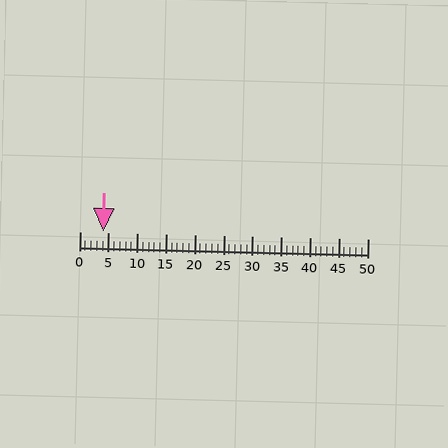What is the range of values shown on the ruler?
The ruler shows values from 0 to 50.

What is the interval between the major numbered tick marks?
The major tick marks are spaced 5 units apart.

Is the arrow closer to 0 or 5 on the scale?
The arrow is closer to 5.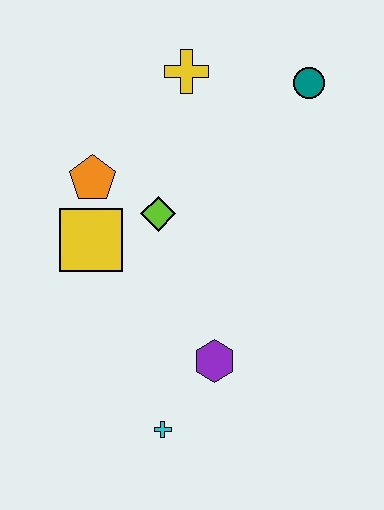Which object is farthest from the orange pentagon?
The cyan cross is farthest from the orange pentagon.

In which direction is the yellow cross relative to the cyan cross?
The yellow cross is above the cyan cross.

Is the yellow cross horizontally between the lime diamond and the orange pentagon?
No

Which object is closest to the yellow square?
The orange pentagon is closest to the yellow square.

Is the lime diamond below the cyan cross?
No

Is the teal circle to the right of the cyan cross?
Yes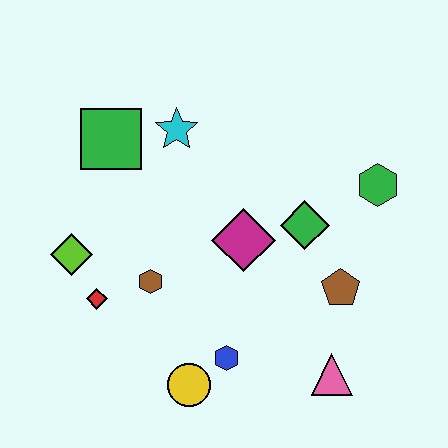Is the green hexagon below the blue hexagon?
No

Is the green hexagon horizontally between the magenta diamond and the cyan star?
No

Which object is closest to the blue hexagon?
The yellow circle is closest to the blue hexagon.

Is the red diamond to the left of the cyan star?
Yes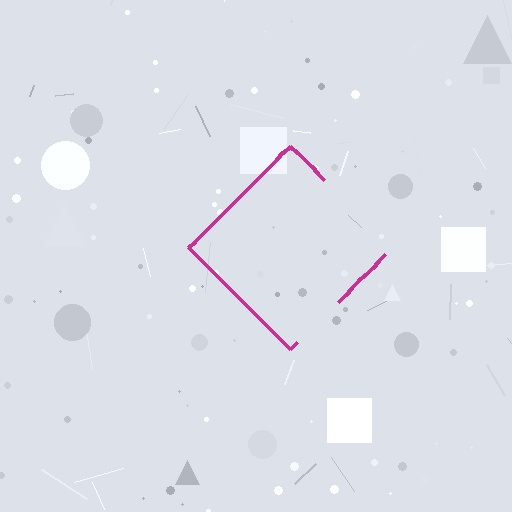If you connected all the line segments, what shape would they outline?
They would outline a diamond.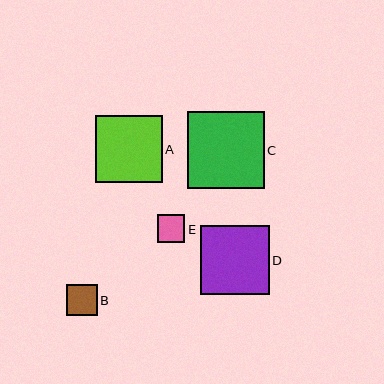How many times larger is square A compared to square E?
Square A is approximately 2.4 times the size of square E.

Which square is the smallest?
Square E is the smallest with a size of approximately 28 pixels.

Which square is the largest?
Square C is the largest with a size of approximately 77 pixels.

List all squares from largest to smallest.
From largest to smallest: C, D, A, B, E.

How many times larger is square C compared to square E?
Square C is approximately 2.8 times the size of square E.